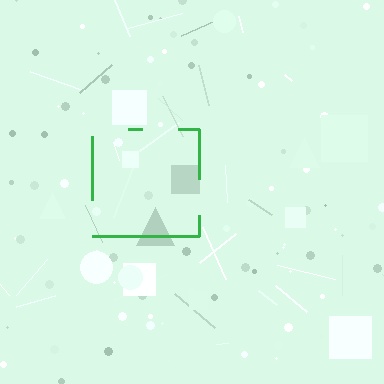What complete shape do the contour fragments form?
The contour fragments form a square.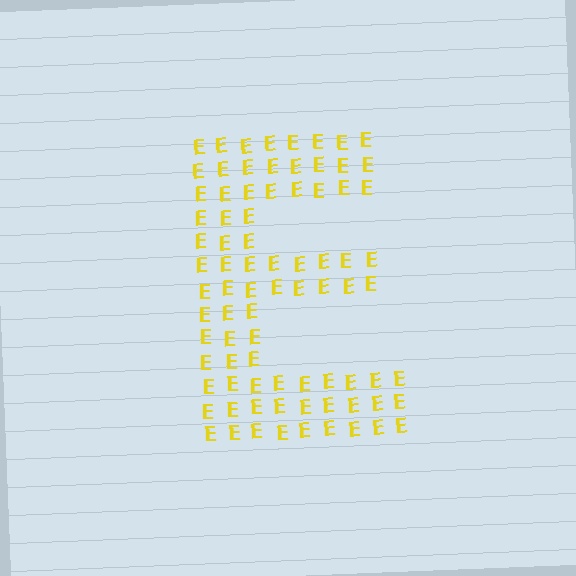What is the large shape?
The large shape is the letter E.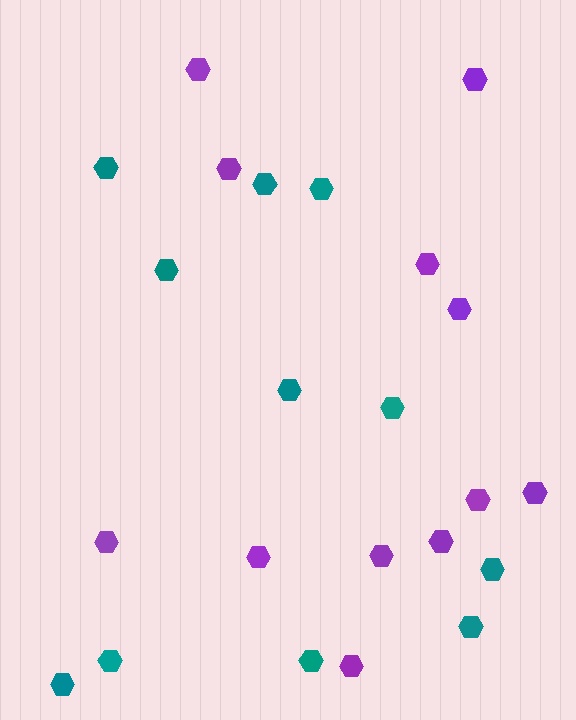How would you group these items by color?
There are 2 groups: one group of purple hexagons (12) and one group of teal hexagons (11).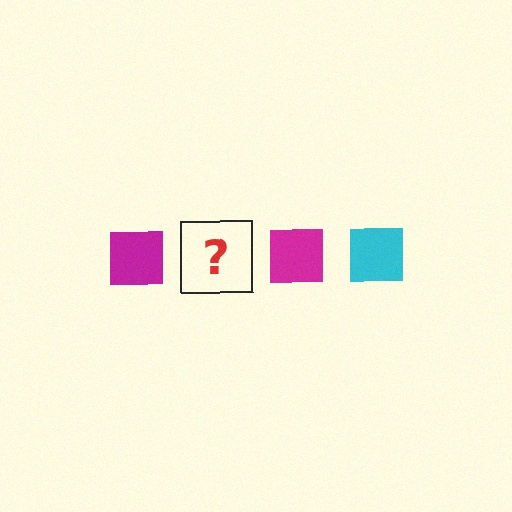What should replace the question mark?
The question mark should be replaced with a cyan square.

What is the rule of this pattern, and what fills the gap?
The rule is that the pattern cycles through magenta, cyan squares. The gap should be filled with a cyan square.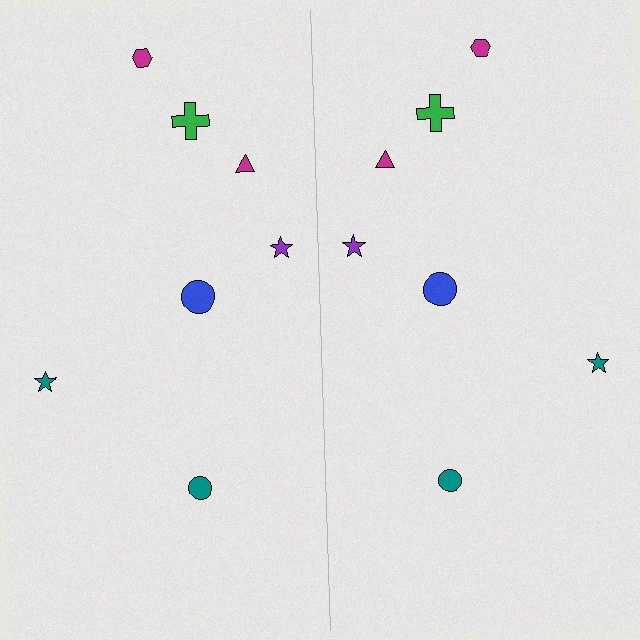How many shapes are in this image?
There are 14 shapes in this image.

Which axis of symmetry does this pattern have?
The pattern has a vertical axis of symmetry running through the center of the image.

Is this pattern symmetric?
Yes, this pattern has bilateral (reflection) symmetry.